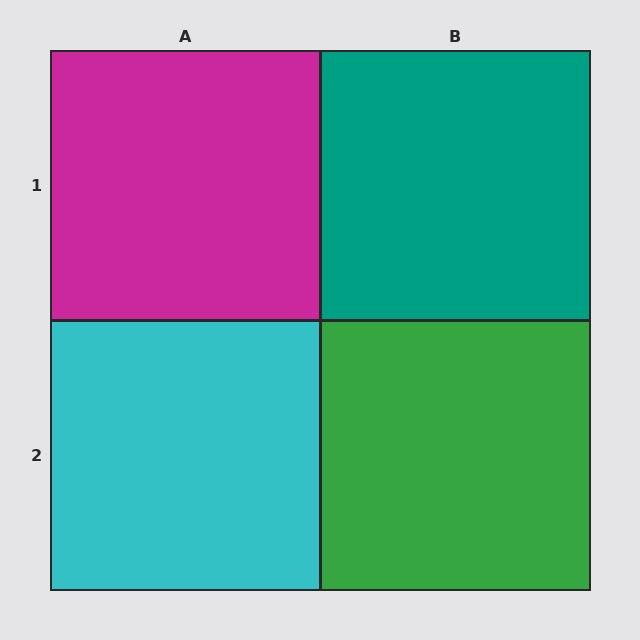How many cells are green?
1 cell is green.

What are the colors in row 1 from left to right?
Magenta, teal.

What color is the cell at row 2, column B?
Green.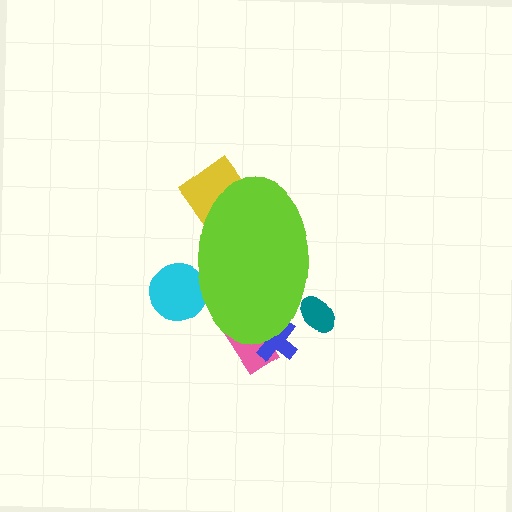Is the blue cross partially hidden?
Yes, the blue cross is partially hidden behind the lime ellipse.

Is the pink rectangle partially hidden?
Yes, the pink rectangle is partially hidden behind the lime ellipse.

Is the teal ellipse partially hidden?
Yes, the teal ellipse is partially hidden behind the lime ellipse.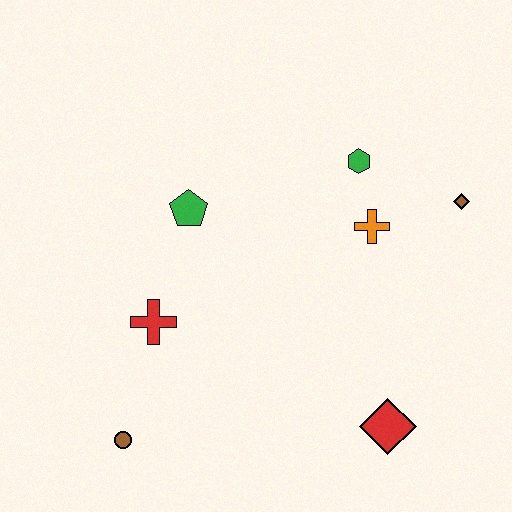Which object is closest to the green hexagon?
The orange cross is closest to the green hexagon.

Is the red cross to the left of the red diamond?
Yes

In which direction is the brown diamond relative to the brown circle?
The brown diamond is to the right of the brown circle.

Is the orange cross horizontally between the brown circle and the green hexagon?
No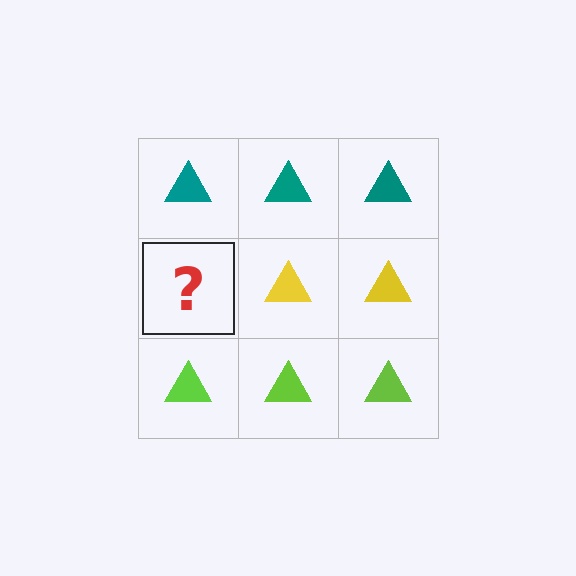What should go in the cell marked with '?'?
The missing cell should contain a yellow triangle.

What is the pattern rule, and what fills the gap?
The rule is that each row has a consistent color. The gap should be filled with a yellow triangle.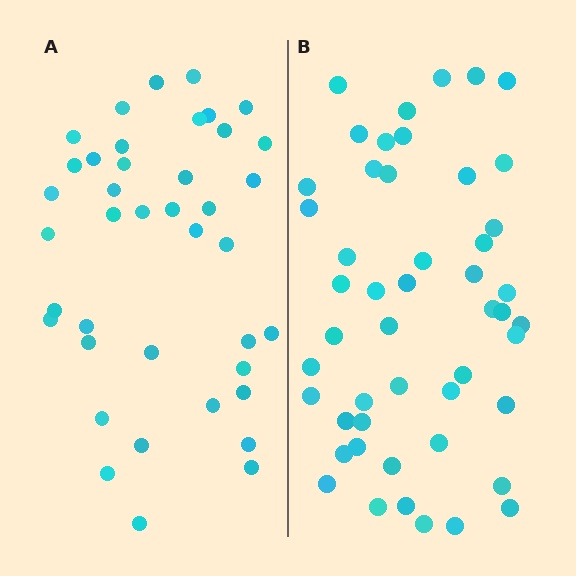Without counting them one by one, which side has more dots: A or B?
Region B (the right region) has more dots.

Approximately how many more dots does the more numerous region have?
Region B has roughly 8 or so more dots than region A.